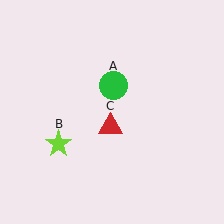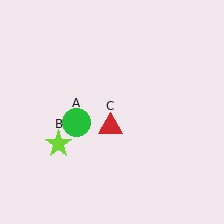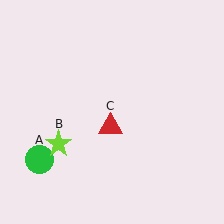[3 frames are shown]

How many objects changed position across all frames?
1 object changed position: green circle (object A).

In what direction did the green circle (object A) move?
The green circle (object A) moved down and to the left.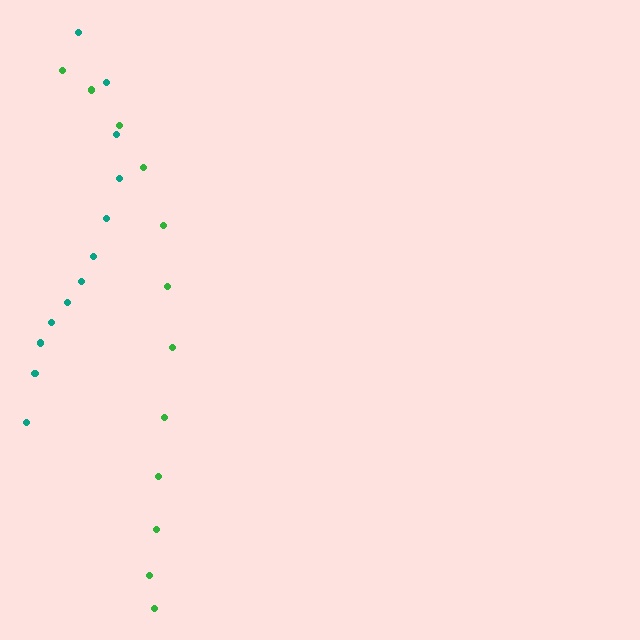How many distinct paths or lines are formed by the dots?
There are 2 distinct paths.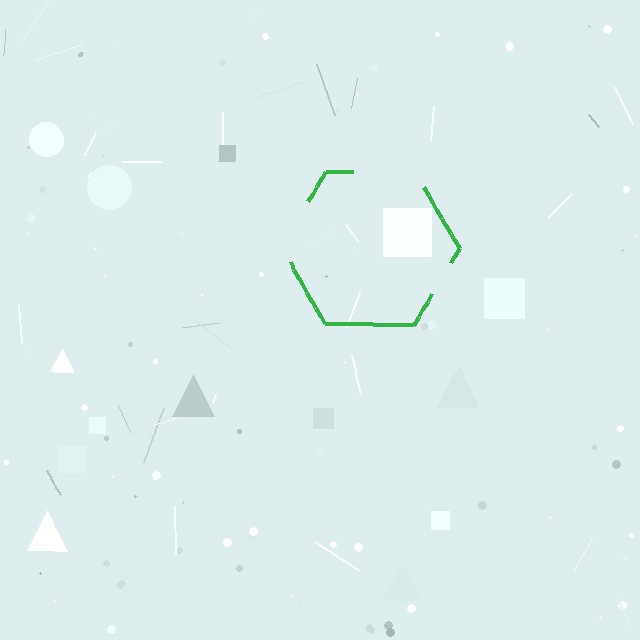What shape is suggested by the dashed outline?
The dashed outline suggests a hexagon.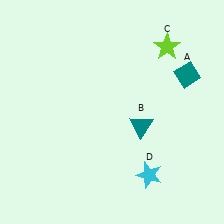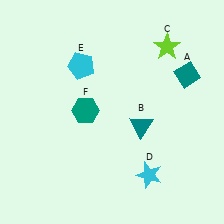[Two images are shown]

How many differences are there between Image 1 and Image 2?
There are 2 differences between the two images.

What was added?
A cyan pentagon (E), a teal hexagon (F) were added in Image 2.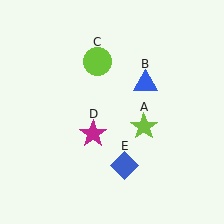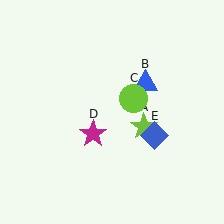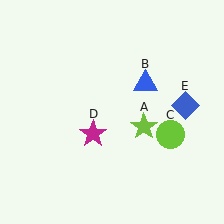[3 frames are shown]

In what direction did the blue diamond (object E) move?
The blue diamond (object E) moved up and to the right.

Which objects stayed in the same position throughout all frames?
Lime star (object A) and blue triangle (object B) and magenta star (object D) remained stationary.